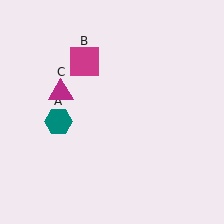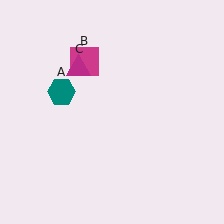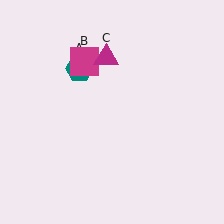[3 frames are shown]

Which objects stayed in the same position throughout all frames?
Magenta square (object B) remained stationary.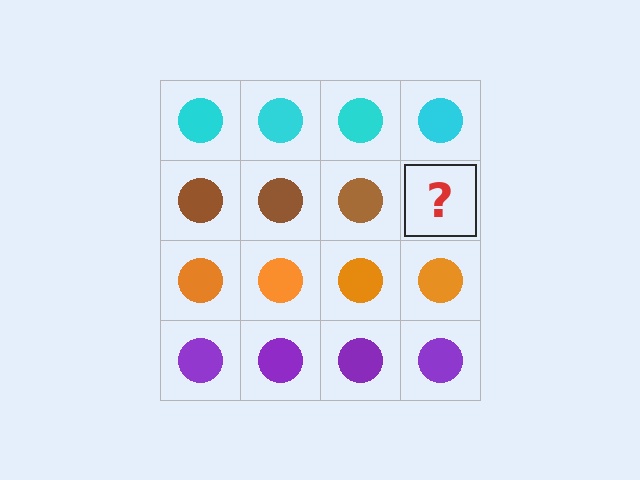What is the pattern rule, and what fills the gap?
The rule is that each row has a consistent color. The gap should be filled with a brown circle.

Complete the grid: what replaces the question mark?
The question mark should be replaced with a brown circle.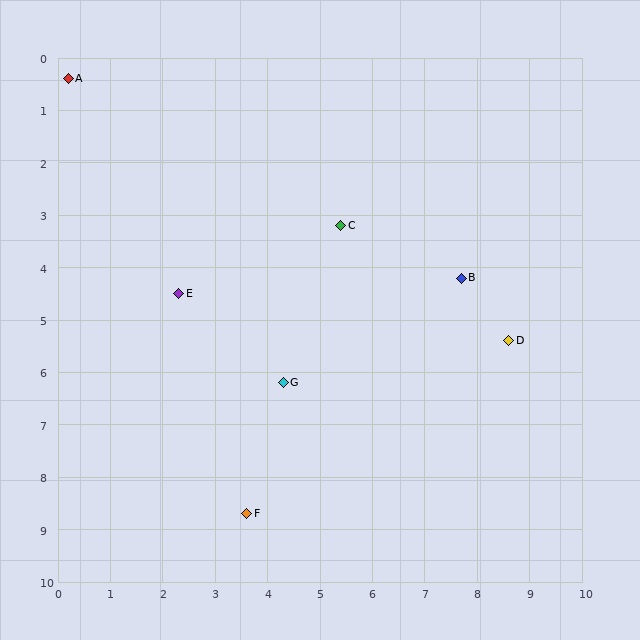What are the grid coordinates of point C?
Point C is at approximately (5.4, 3.2).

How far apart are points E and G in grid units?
Points E and G are about 2.6 grid units apart.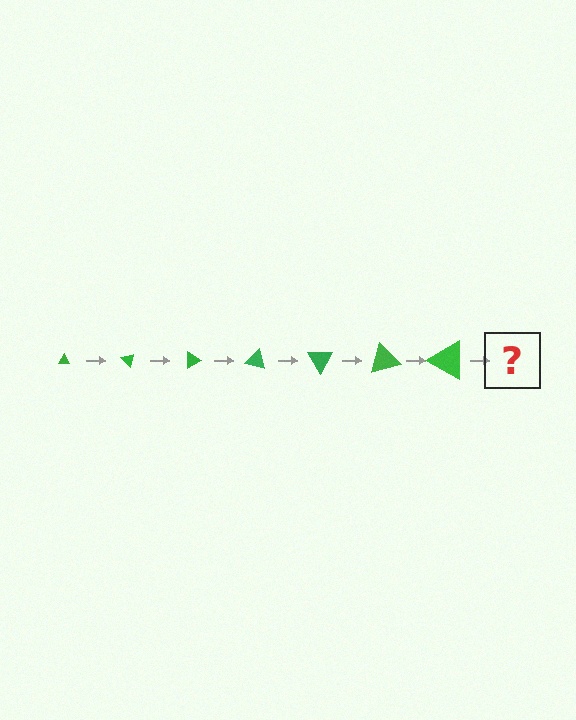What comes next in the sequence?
The next element should be a triangle, larger than the previous one and rotated 315 degrees from the start.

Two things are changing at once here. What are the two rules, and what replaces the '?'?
The two rules are that the triangle grows larger each step and it rotates 45 degrees each step. The '?' should be a triangle, larger than the previous one and rotated 315 degrees from the start.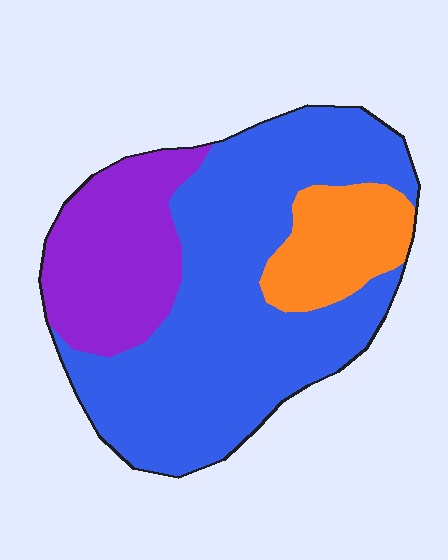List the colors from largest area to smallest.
From largest to smallest: blue, purple, orange.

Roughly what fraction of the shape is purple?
Purple covers 24% of the shape.